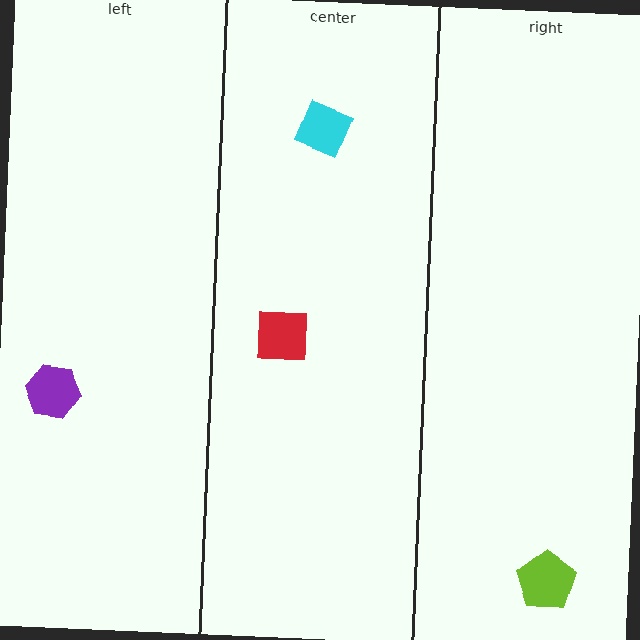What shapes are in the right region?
The lime pentagon.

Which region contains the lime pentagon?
The right region.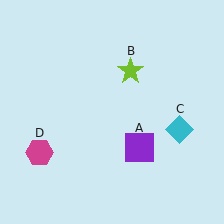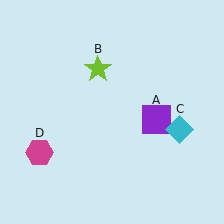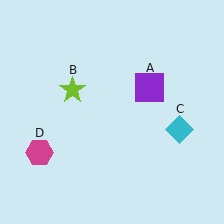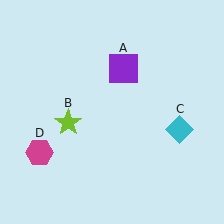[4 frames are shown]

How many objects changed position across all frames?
2 objects changed position: purple square (object A), lime star (object B).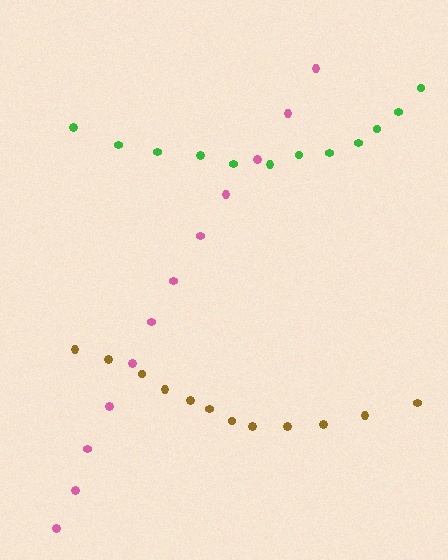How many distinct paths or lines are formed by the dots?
There are 3 distinct paths.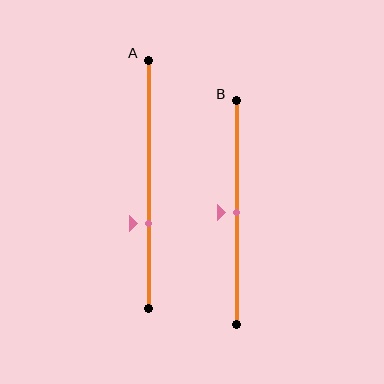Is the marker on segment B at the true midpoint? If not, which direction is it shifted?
Yes, the marker on segment B is at the true midpoint.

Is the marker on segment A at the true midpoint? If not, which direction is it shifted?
No, the marker on segment A is shifted downward by about 16% of the segment length.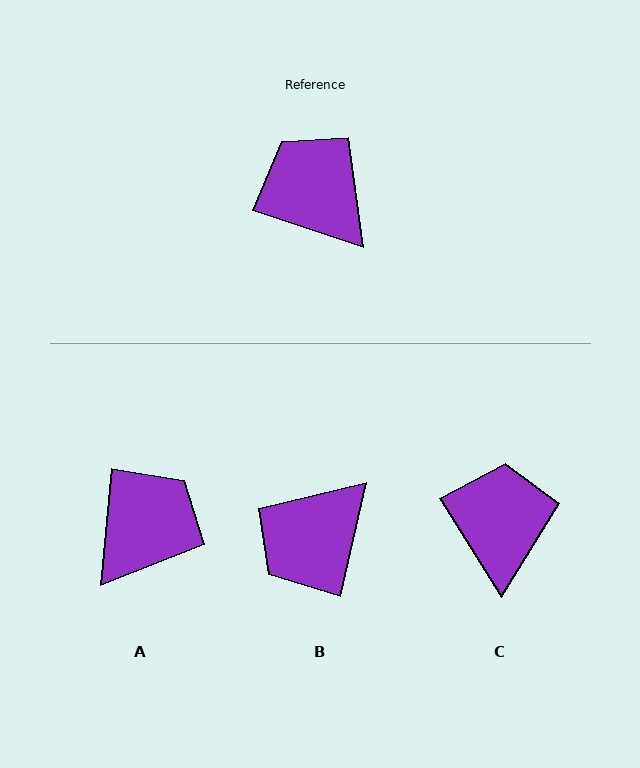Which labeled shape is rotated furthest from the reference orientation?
B, about 96 degrees away.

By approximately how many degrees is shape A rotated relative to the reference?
Approximately 77 degrees clockwise.